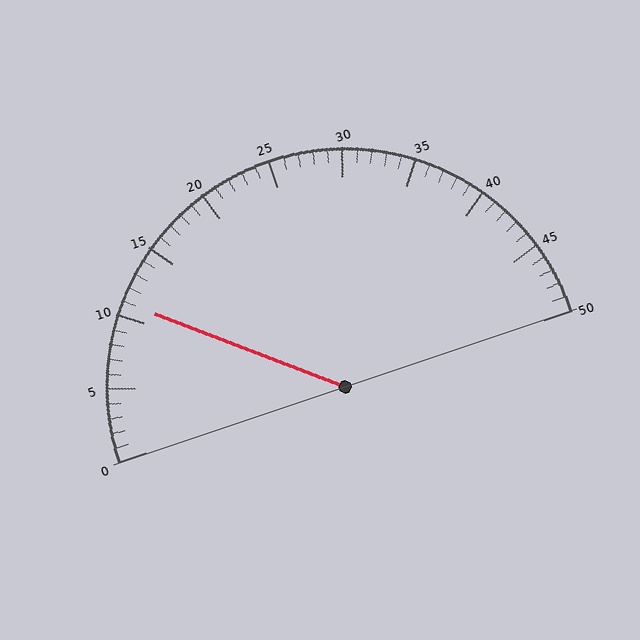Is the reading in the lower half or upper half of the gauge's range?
The reading is in the lower half of the range (0 to 50).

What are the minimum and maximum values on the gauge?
The gauge ranges from 0 to 50.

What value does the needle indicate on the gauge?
The needle indicates approximately 11.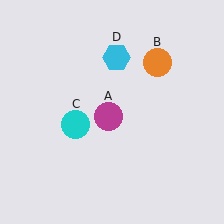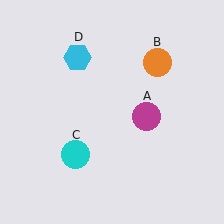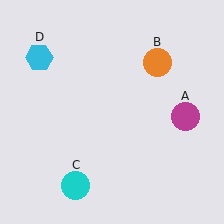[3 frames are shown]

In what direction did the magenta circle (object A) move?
The magenta circle (object A) moved right.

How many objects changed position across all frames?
3 objects changed position: magenta circle (object A), cyan circle (object C), cyan hexagon (object D).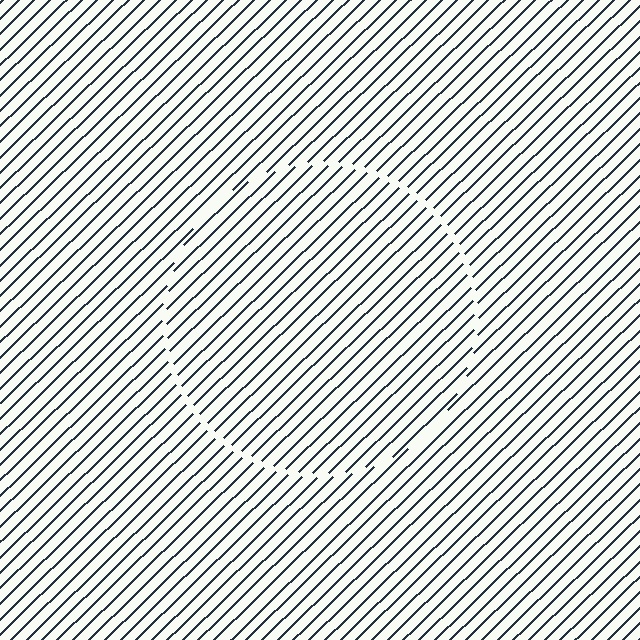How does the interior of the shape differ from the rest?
The interior of the shape contains the same grating, shifted by half a period — the contour is defined by the phase discontinuity where line-ends from the inner and outer gratings abut.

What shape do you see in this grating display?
An illusory circle. The interior of the shape contains the same grating, shifted by half a period — the contour is defined by the phase discontinuity where line-ends from the inner and outer gratings abut.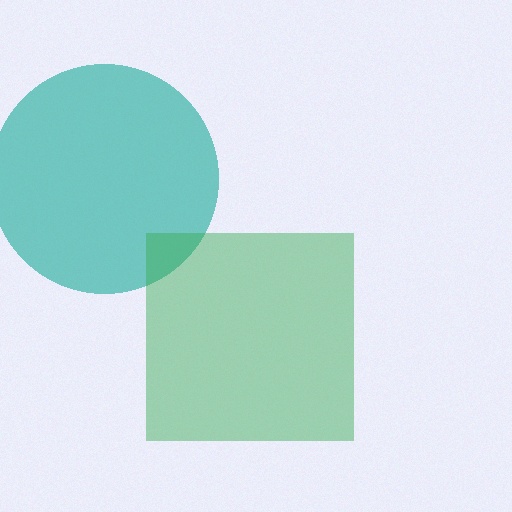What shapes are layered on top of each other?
The layered shapes are: a teal circle, a green square.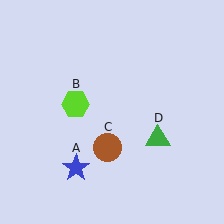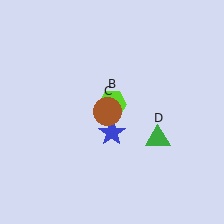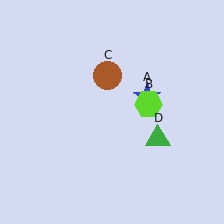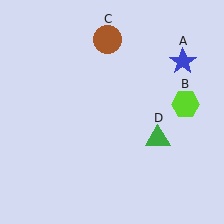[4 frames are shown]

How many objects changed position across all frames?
3 objects changed position: blue star (object A), lime hexagon (object B), brown circle (object C).